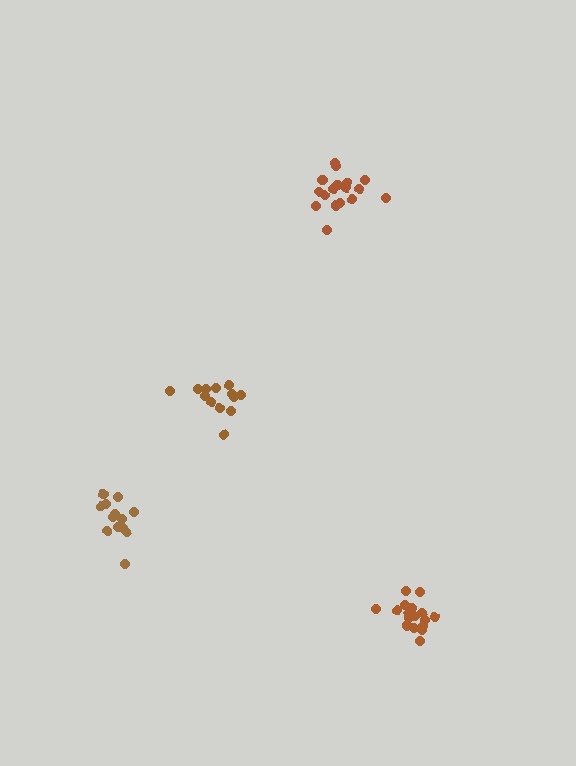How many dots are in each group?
Group 1: 17 dots, Group 2: 13 dots, Group 3: 18 dots, Group 4: 13 dots (61 total).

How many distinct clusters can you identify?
There are 4 distinct clusters.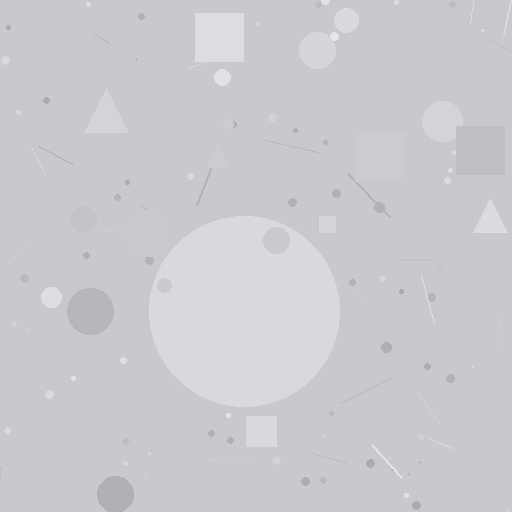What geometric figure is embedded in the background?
A circle is embedded in the background.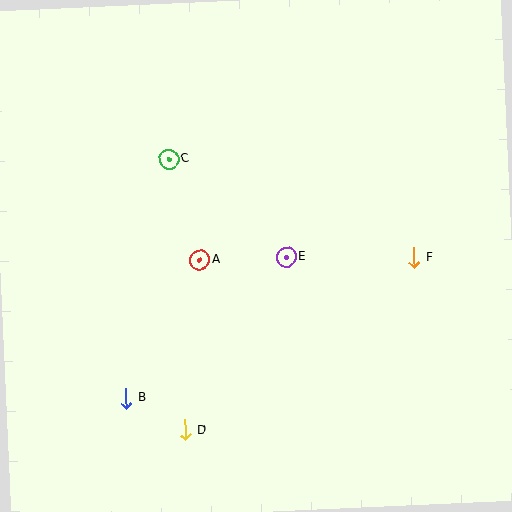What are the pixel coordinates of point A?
Point A is at (200, 260).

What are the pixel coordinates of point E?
Point E is at (286, 257).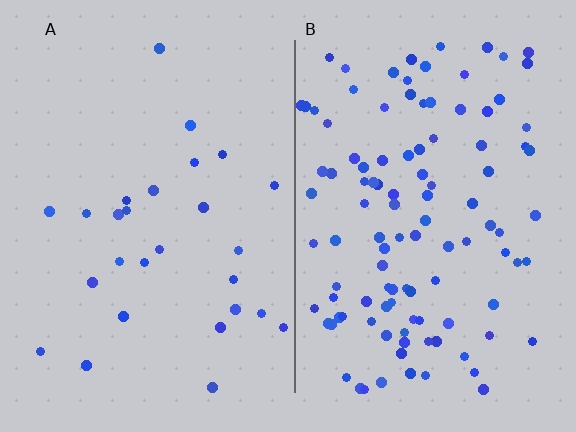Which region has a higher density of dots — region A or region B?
B (the right).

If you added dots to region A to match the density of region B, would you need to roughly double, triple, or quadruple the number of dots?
Approximately quadruple.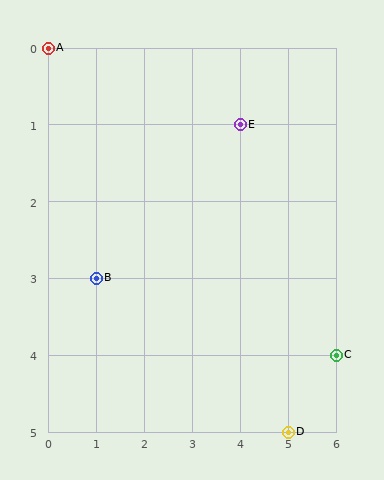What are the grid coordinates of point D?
Point D is at grid coordinates (5, 5).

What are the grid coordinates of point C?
Point C is at grid coordinates (6, 4).